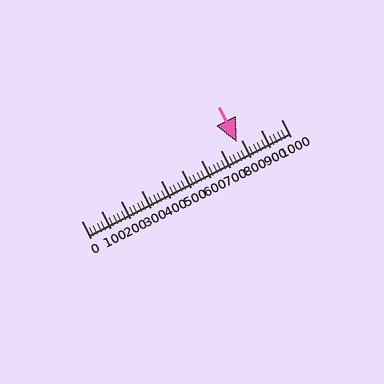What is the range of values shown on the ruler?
The ruler shows values from 0 to 1000.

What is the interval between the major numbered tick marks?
The major tick marks are spaced 100 units apart.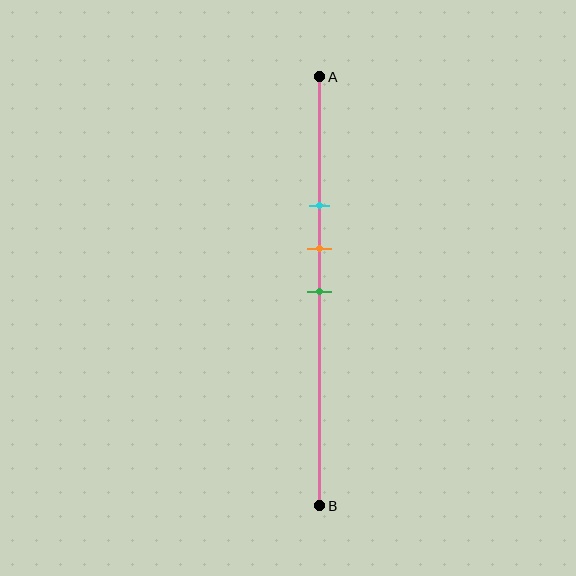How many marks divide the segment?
There are 3 marks dividing the segment.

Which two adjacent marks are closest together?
The orange and green marks are the closest adjacent pair.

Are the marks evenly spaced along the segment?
Yes, the marks are approximately evenly spaced.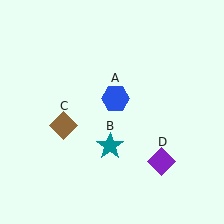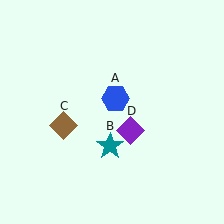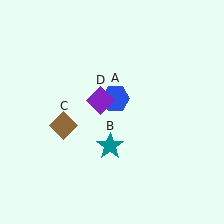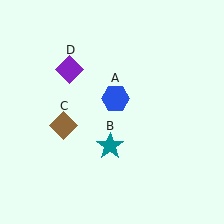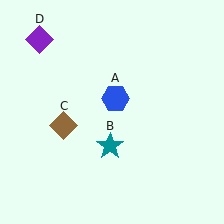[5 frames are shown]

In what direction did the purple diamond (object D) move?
The purple diamond (object D) moved up and to the left.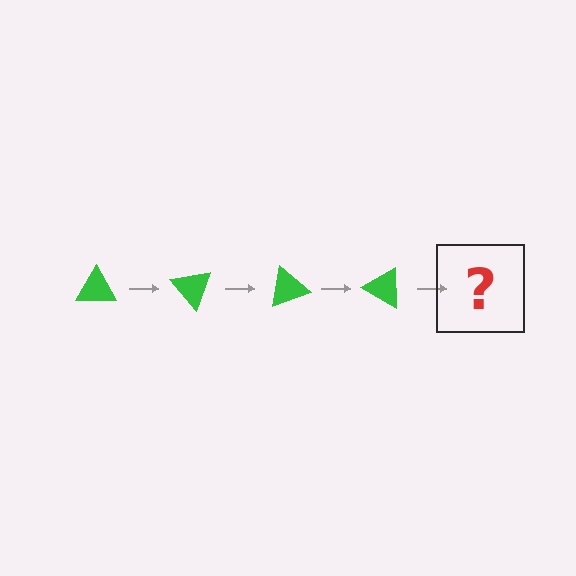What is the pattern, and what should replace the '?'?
The pattern is that the triangle rotates 50 degrees each step. The '?' should be a green triangle rotated 200 degrees.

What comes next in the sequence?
The next element should be a green triangle rotated 200 degrees.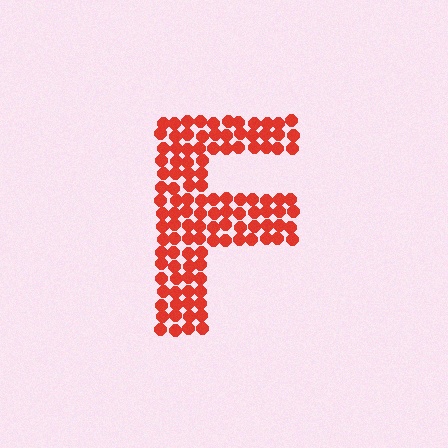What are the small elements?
The small elements are circles.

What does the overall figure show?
The overall figure shows the letter F.